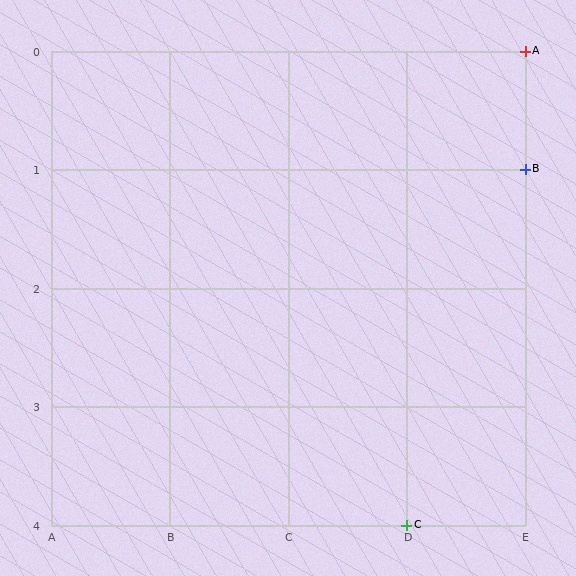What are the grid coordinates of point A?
Point A is at grid coordinates (E, 0).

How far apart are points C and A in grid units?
Points C and A are 1 column and 4 rows apart (about 4.1 grid units diagonally).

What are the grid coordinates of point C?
Point C is at grid coordinates (D, 4).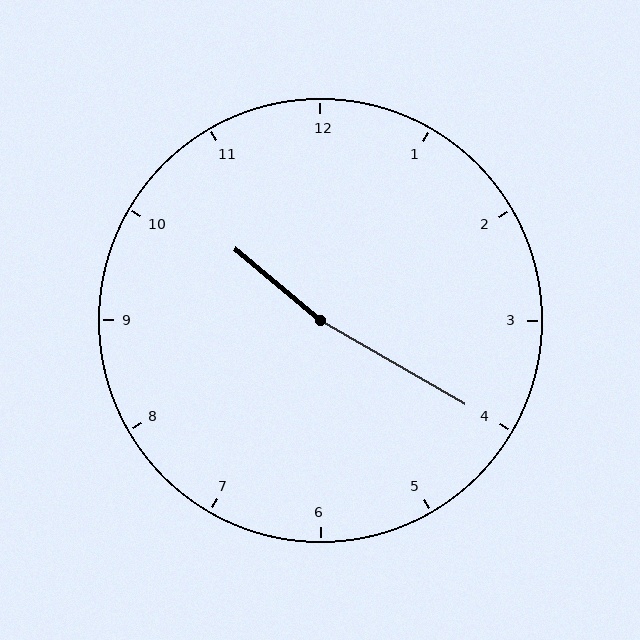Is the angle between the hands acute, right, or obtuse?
It is obtuse.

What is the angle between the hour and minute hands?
Approximately 170 degrees.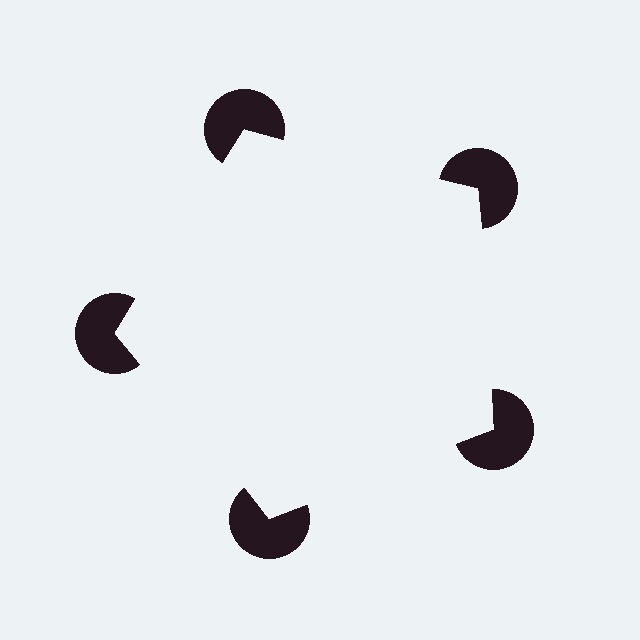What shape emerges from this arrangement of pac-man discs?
An illusory pentagon — its edges are inferred from the aligned wedge cuts in the pac-man discs, not physically drawn.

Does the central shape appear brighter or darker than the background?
It typically appears slightly brighter than the background, even though no actual brightness change is drawn.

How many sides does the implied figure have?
5 sides.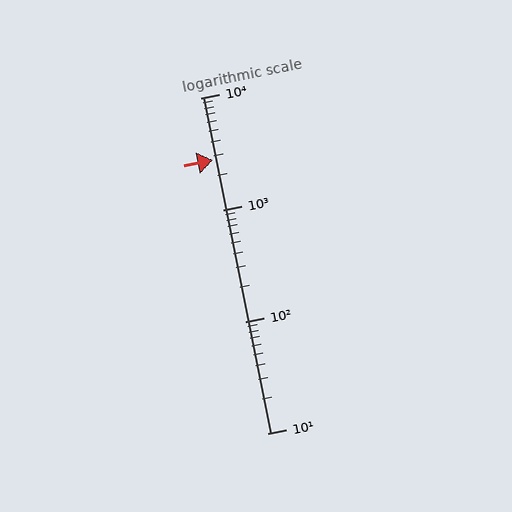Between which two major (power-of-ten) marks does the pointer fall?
The pointer is between 1000 and 10000.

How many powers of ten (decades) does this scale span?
The scale spans 3 decades, from 10 to 10000.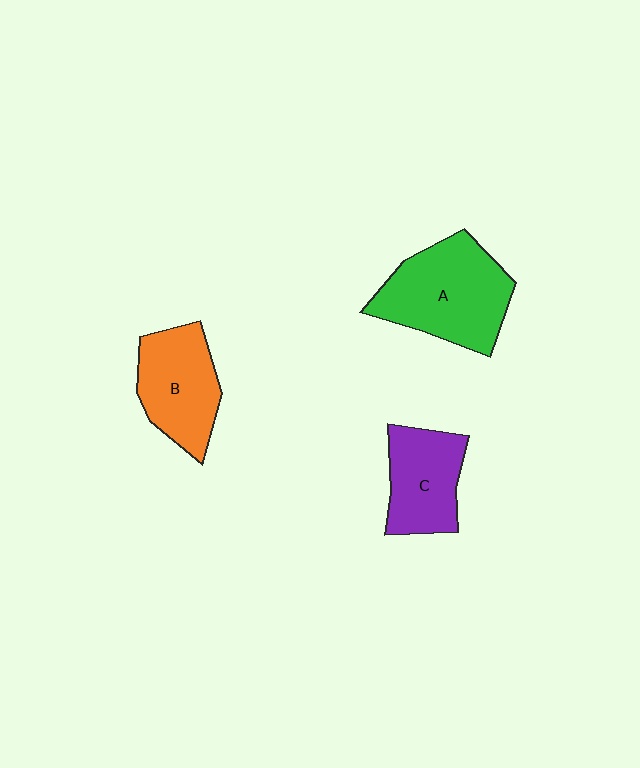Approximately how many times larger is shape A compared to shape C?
Approximately 1.5 times.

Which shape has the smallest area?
Shape C (purple).